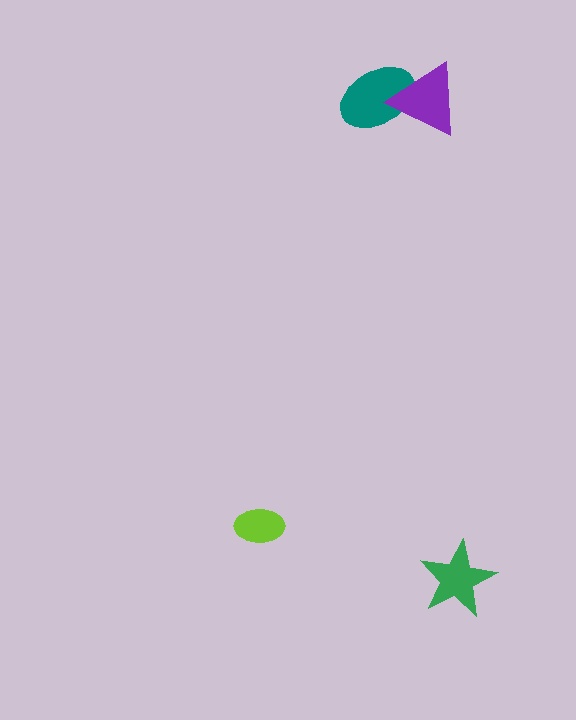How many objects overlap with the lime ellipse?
0 objects overlap with the lime ellipse.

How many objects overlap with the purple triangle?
1 object overlaps with the purple triangle.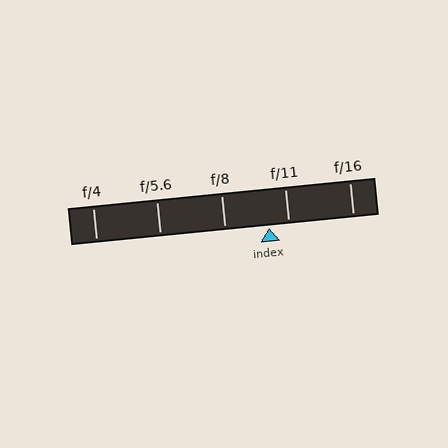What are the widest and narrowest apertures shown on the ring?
The widest aperture shown is f/4 and the narrowest is f/16.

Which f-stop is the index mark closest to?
The index mark is closest to f/11.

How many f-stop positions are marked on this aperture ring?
There are 5 f-stop positions marked.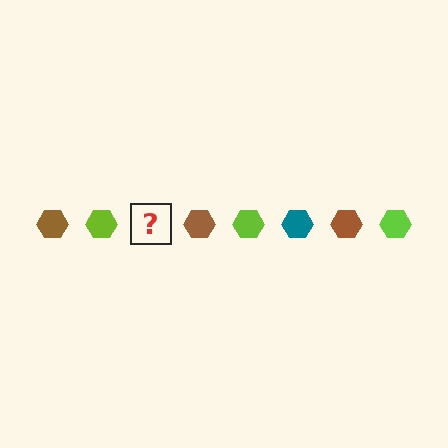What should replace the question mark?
The question mark should be replaced with a teal hexagon.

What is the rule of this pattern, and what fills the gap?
The rule is that the pattern cycles through brown, lime, teal hexagons. The gap should be filled with a teal hexagon.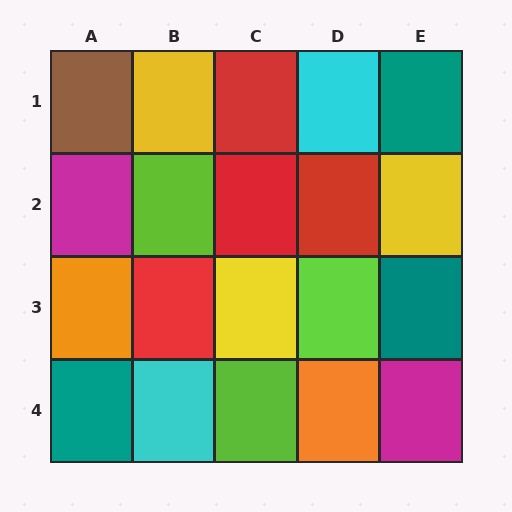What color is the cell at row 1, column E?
Teal.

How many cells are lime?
3 cells are lime.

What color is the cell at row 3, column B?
Red.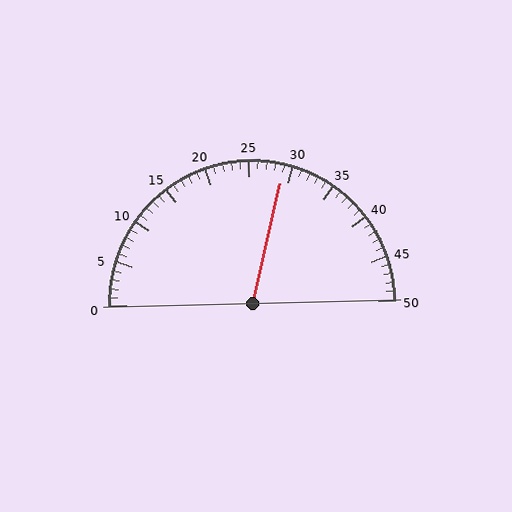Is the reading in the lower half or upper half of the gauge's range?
The reading is in the upper half of the range (0 to 50).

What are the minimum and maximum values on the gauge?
The gauge ranges from 0 to 50.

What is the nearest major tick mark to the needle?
The nearest major tick mark is 30.